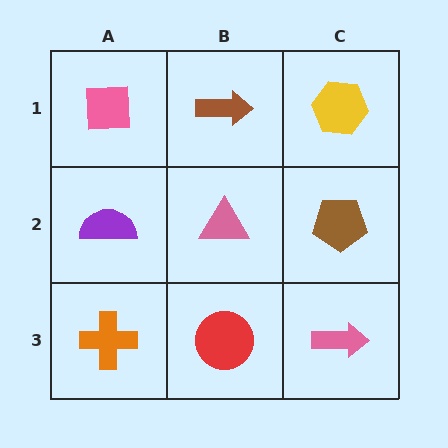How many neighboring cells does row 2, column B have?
4.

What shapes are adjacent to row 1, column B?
A pink triangle (row 2, column B), a pink square (row 1, column A), a yellow hexagon (row 1, column C).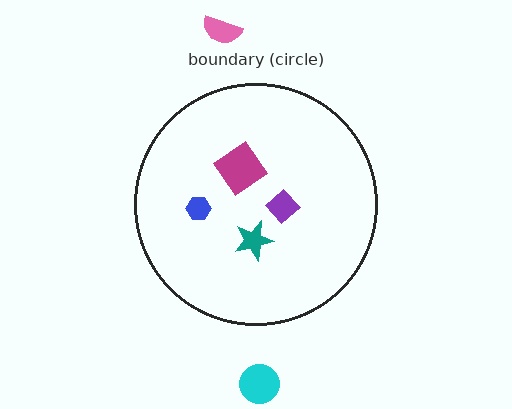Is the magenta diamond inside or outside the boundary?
Inside.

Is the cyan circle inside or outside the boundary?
Outside.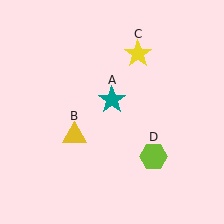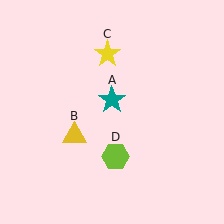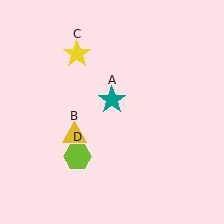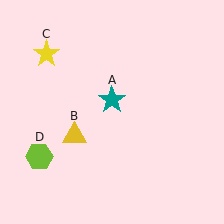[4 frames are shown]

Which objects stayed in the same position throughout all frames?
Teal star (object A) and yellow triangle (object B) remained stationary.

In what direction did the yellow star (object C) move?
The yellow star (object C) moved left.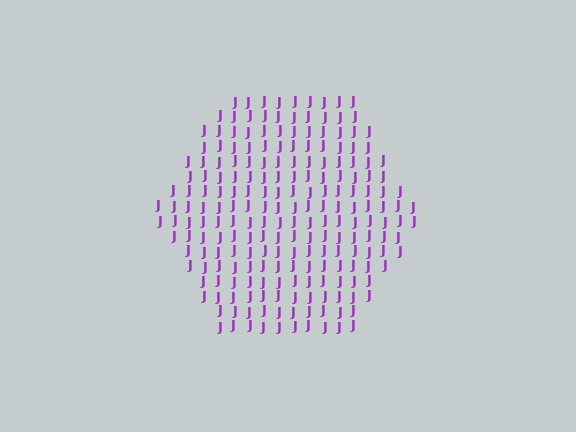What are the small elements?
The small elements are letter J's.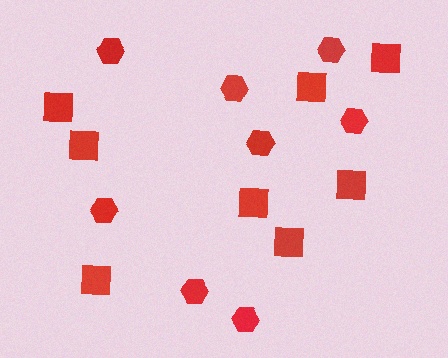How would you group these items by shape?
There are 2 groups: one group of hexagons (8) and one group of squares (8).